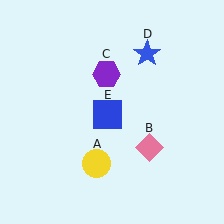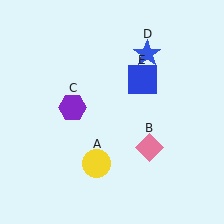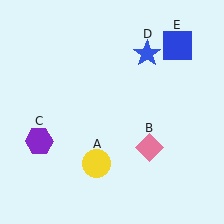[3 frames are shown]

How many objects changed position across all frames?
2 objects changed position: purple hexagon (object C), blue square (object E).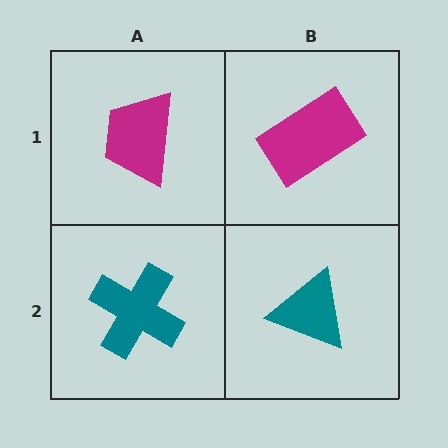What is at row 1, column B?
A magenta rectangle.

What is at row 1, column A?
A magenta trapezoid.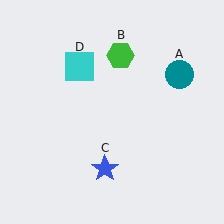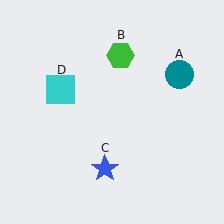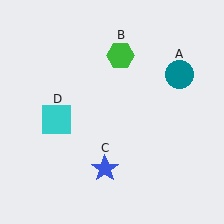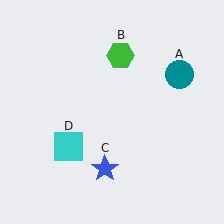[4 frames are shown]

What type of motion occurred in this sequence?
The cyan square (object D) rotated counterclockwise around the center of the scene.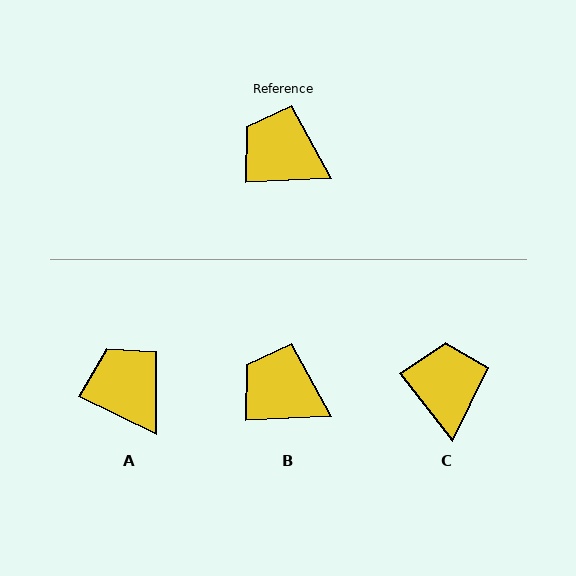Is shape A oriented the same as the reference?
No, it is off by about 29 degrees.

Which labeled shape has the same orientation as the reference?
B.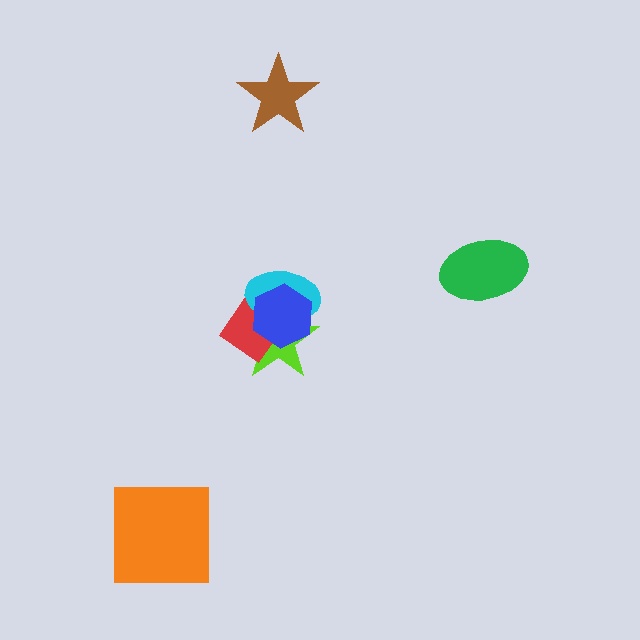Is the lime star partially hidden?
Yes, it is partially covered by another shape.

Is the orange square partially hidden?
No, no other shape covers it.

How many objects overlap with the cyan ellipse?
3 objects overlap with the cyan ellipse.